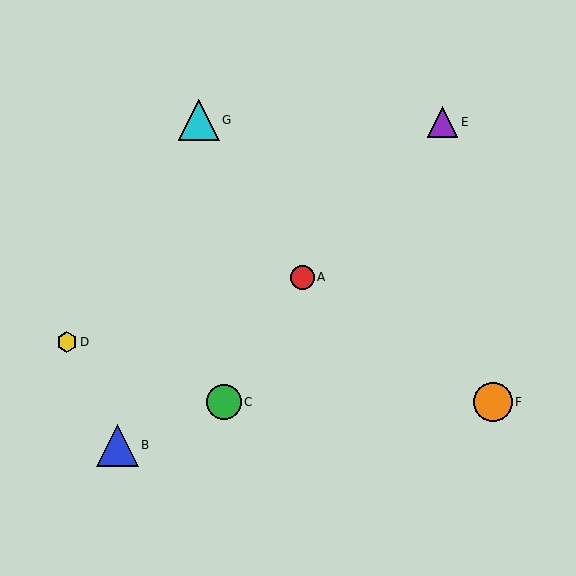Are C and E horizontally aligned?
No, C is at y≈402 and E is at y≈122.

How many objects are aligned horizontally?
2 objects (C, F) are aligned horizontally.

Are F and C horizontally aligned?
Yes, both are at y≈402.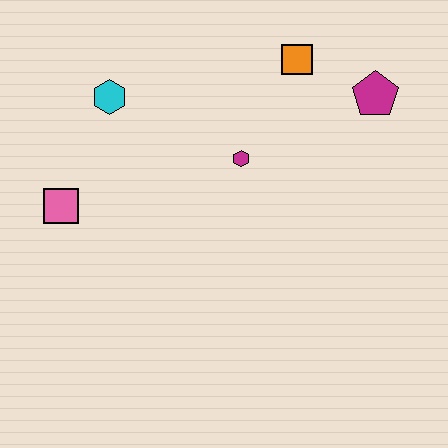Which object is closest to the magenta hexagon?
The orange square is closest to the magenta hexagon.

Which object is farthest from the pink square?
The magenta pentagon is farthest from the pink square.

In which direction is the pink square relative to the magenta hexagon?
The pink square is to the left of the magenta hexagon.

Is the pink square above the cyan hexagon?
No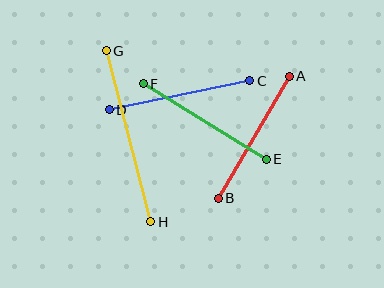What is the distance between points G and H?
The distance is approximately 177 pixels.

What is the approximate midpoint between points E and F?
The midpoint is at approximately (205, 121) pixels.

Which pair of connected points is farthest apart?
Points G and H are farthest apart.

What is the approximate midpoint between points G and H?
The midpoint is at approximately (129, 136) pixels.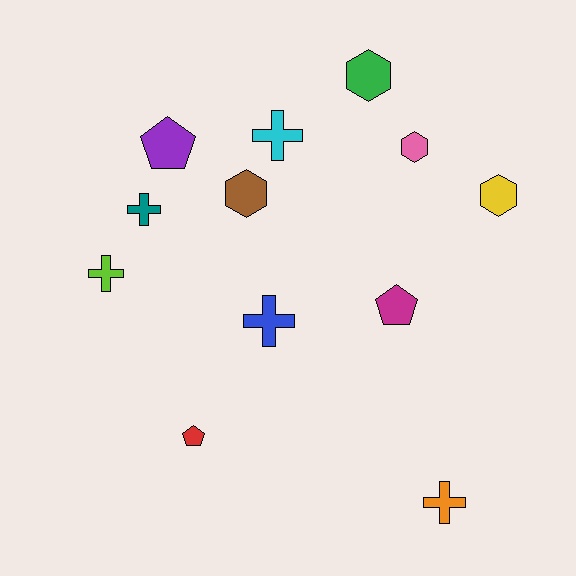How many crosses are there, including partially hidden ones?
There are 5 crosses.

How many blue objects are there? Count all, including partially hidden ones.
There is 1 blue object.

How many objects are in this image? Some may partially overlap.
There are 12 objects.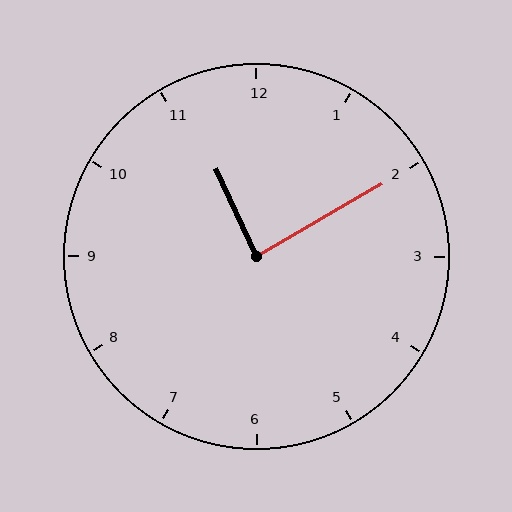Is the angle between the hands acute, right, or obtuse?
It is right.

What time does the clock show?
11:10.